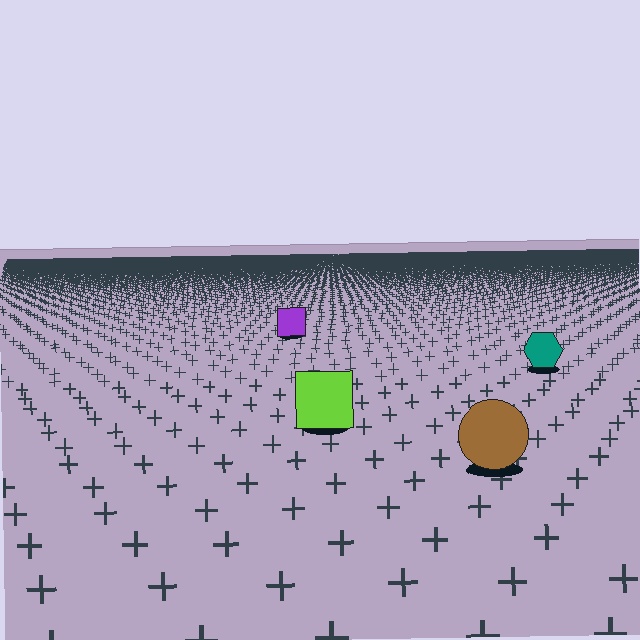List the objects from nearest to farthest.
From nearest to farthest: the brown circle, the lime square, the teal hexagon, the purple square.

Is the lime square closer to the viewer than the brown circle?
No. The brown circle is closer — you can tell from the texture gradient: the ground texture is coarser near it.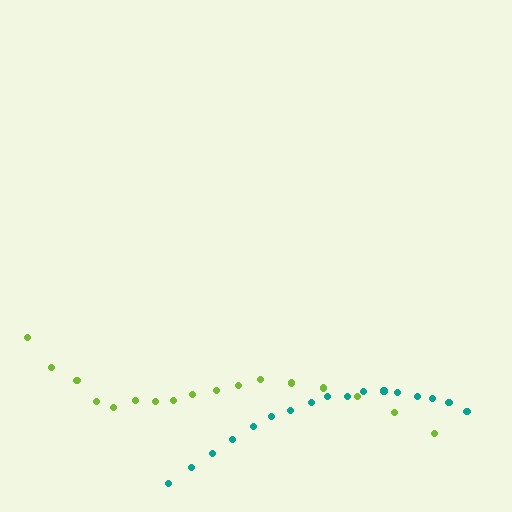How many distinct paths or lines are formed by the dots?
There are 2 distinct paths.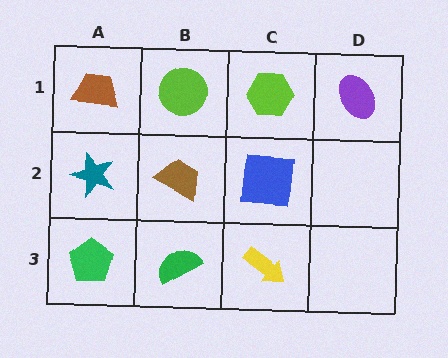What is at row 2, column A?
A teal star.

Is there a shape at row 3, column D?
No, that cell is empty.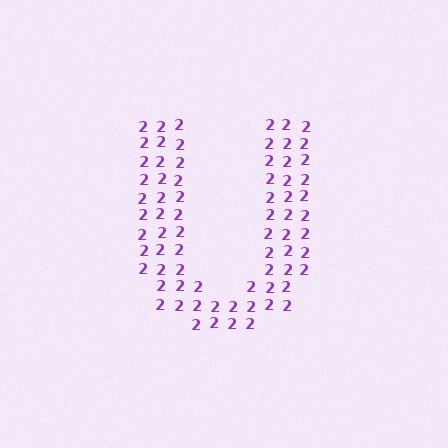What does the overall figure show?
The overall figure shows the letter U.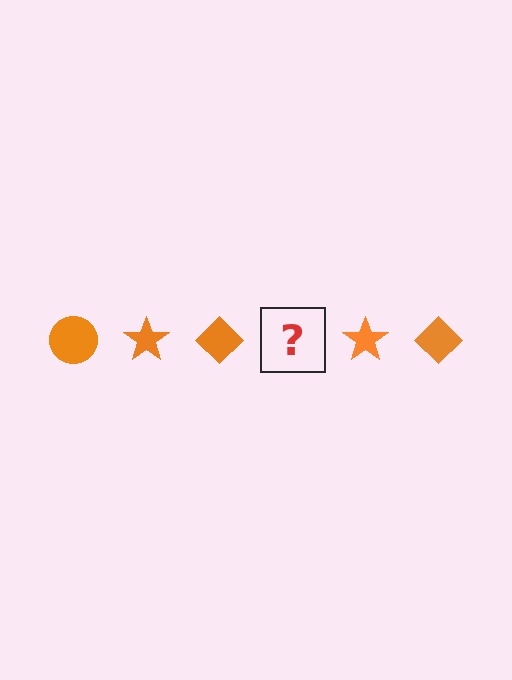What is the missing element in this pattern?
The missing element is an orange circle.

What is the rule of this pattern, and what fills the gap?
The rule is that the pattern cycles through circle, star, diamond shapes in orange. The gap should be filled with an orange circle.